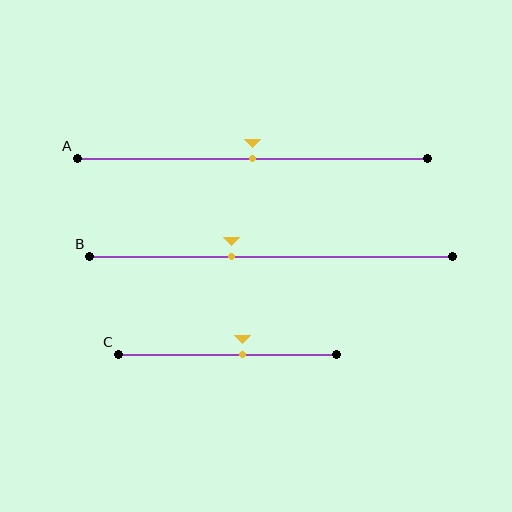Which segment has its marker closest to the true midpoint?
Segment A has its marker closest to the true midpoint.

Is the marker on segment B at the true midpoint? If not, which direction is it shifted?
No, the marker on segment B is shifted to the left by about 11% of the segment length.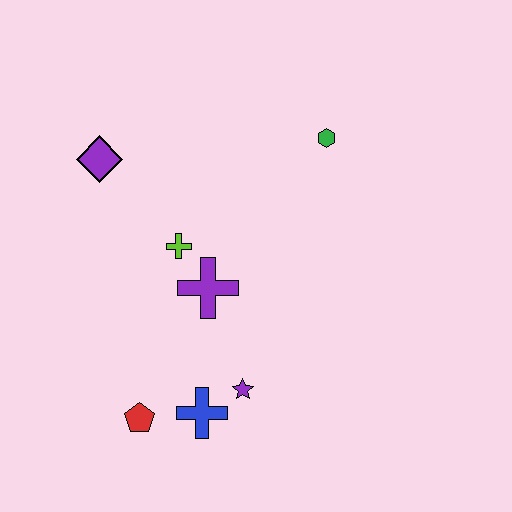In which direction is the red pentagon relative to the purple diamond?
The red pentagon is below the purple diamond.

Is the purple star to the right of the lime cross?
Yes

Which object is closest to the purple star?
The blue cross is closest to the purple star.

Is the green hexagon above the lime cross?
Yes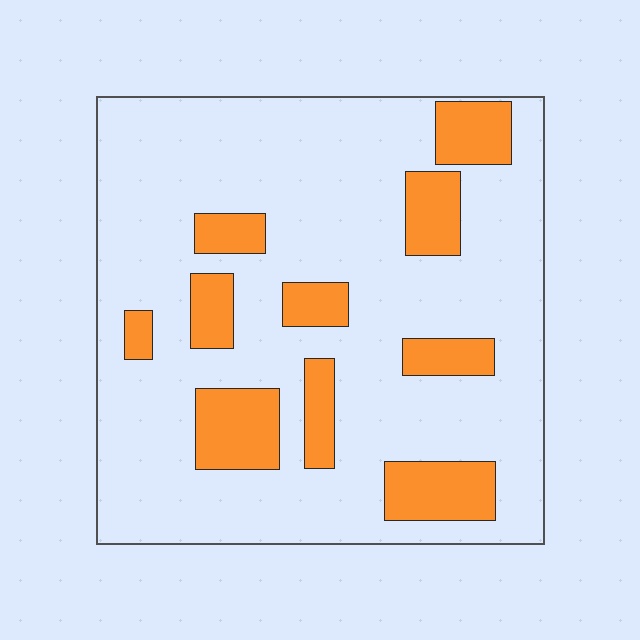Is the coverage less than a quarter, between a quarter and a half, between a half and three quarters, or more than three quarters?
Less than a quarter.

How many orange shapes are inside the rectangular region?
10.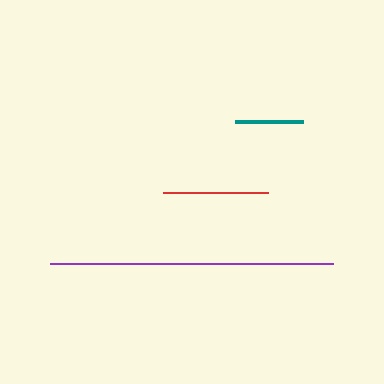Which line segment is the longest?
The purple line is the longest at approximately 283 pixels.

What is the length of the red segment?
The red segment is approximately 105 pixels long.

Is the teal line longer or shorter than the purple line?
The purple line is longer than the teal line.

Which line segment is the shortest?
The teal line is the shortest at approximately 67 pixels.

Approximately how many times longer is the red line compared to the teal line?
The red line is approximately 1.6 times the length of the teal line.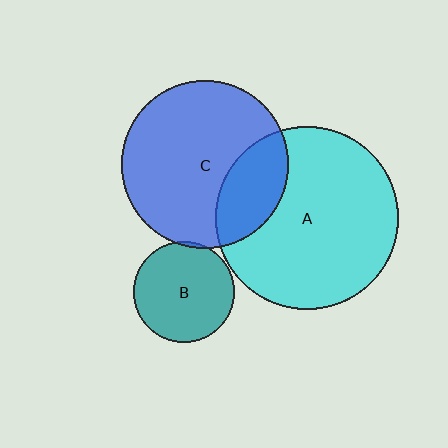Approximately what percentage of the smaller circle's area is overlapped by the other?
Approximately 25%.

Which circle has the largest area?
Circle A (cyan).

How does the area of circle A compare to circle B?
Approximately 3.3 times.